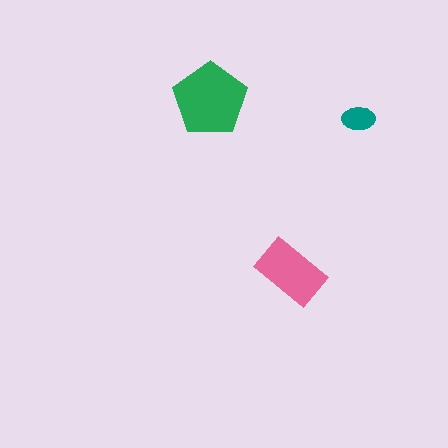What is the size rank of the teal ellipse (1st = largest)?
3rd.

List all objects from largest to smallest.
The green pentagon, the pink rectangle, the teal ellipse.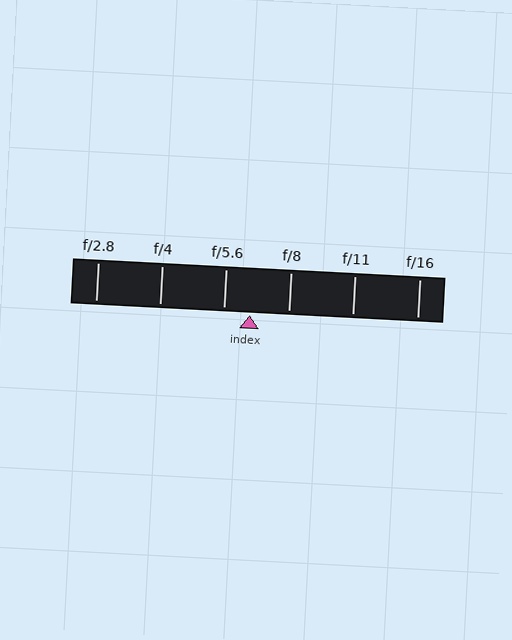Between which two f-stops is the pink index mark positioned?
The index mark is between f/5.6 and f/8.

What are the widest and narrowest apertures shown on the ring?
The widest aperture shown is f/2.8 and the narrowest is f/16.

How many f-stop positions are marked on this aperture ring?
There are 6 f-stop positions marked.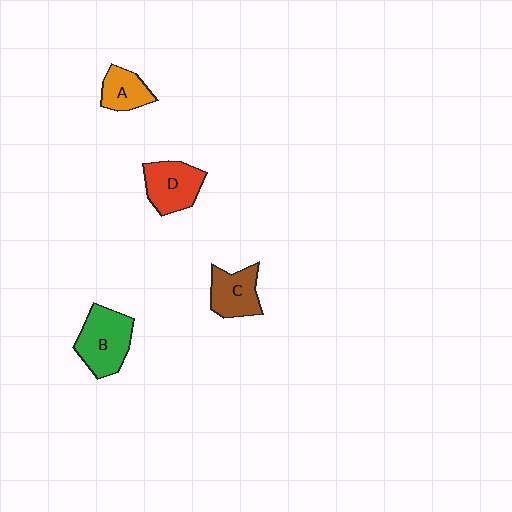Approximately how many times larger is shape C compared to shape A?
Approximately 1.3 times.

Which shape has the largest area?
Shape B (green).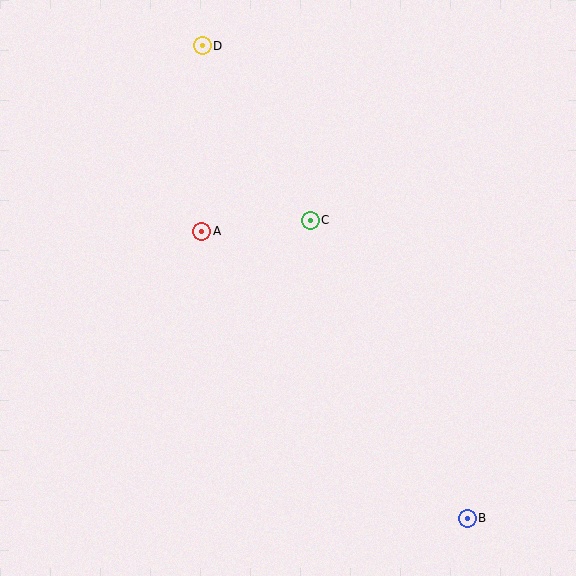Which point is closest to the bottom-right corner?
Point B is closest to the bottom-right corner.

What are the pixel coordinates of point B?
Point B is at (467, 518).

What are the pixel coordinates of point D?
Point D is at (202, 46).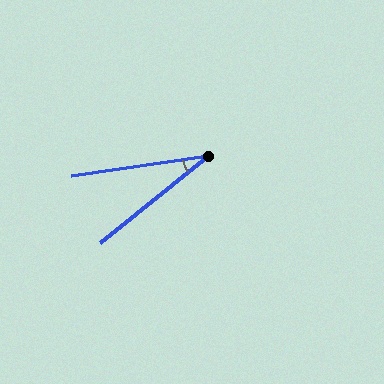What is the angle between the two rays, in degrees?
Approximately 31 degrees.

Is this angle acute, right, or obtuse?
It is acute.